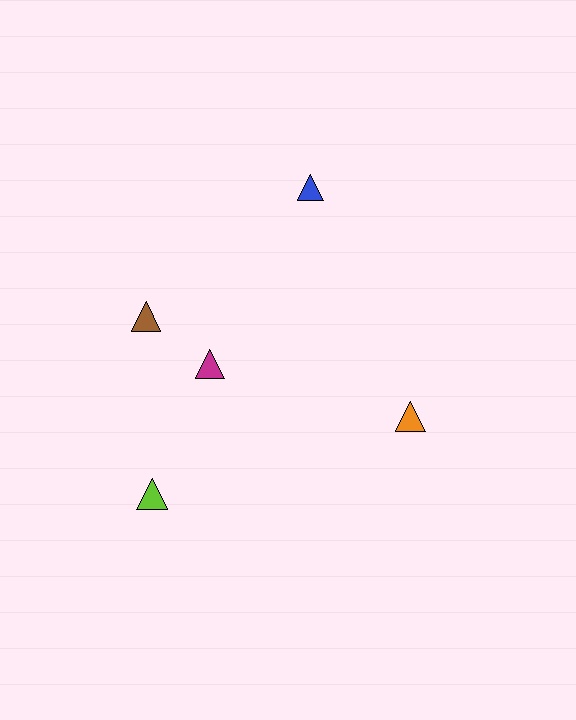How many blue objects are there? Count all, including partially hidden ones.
There is 1 blue object.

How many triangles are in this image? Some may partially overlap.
There are 5 triangles.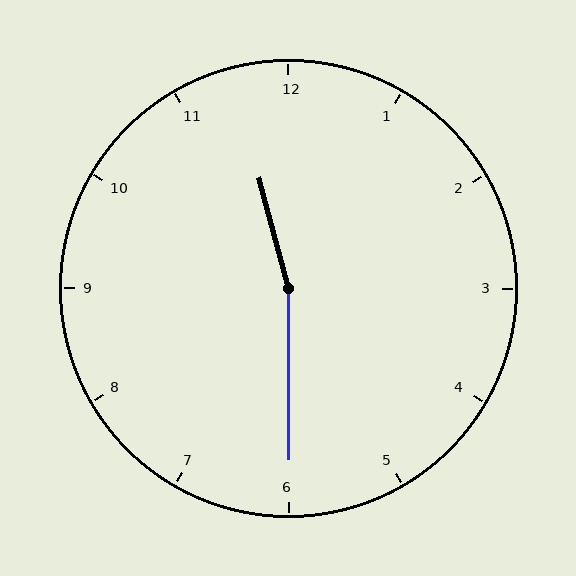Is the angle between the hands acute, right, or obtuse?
It is obtuse.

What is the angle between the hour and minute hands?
Approximately 165 degrees.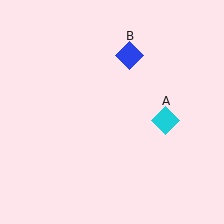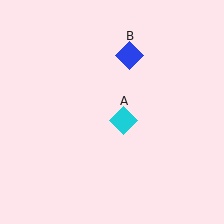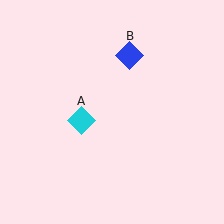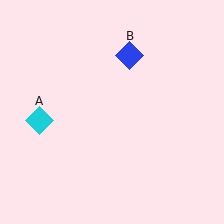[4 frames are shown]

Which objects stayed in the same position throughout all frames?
Blue diamond (object B) remained stationary.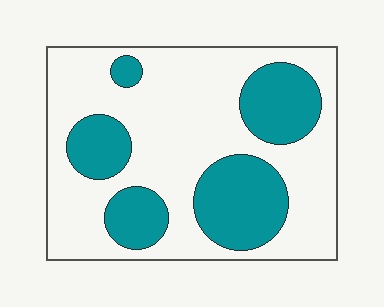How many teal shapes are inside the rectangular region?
5.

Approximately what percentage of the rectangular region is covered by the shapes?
Approximately 30%.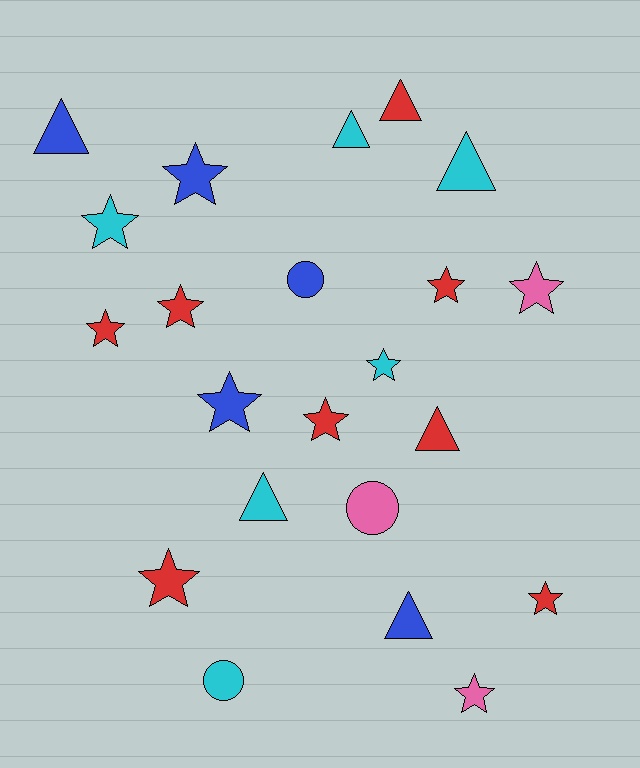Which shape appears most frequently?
Star, with 12 objects.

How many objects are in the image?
There are 22 objects.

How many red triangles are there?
There are 2 red triangles.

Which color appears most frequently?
Red, with 8 objects.